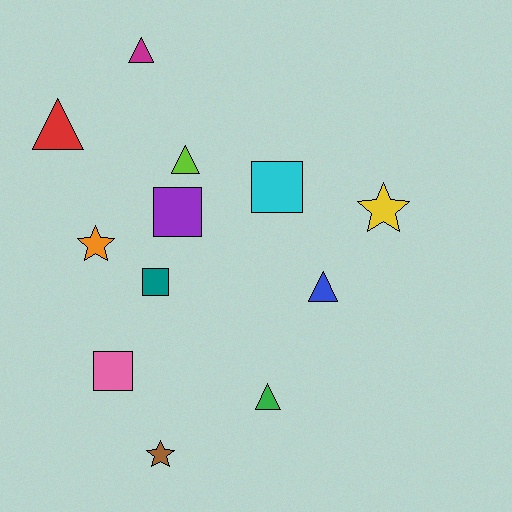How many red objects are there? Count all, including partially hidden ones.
There is 1 red object.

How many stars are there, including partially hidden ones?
There are 3 stars.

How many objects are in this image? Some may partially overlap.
There are 12 objects.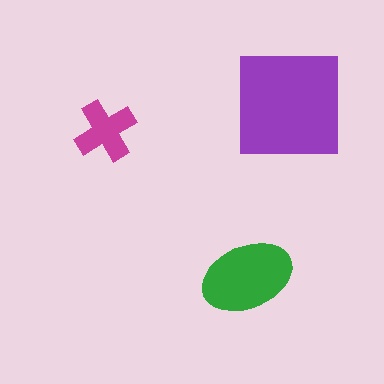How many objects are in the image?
There are 3 objects in the image.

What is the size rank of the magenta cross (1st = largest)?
3rd.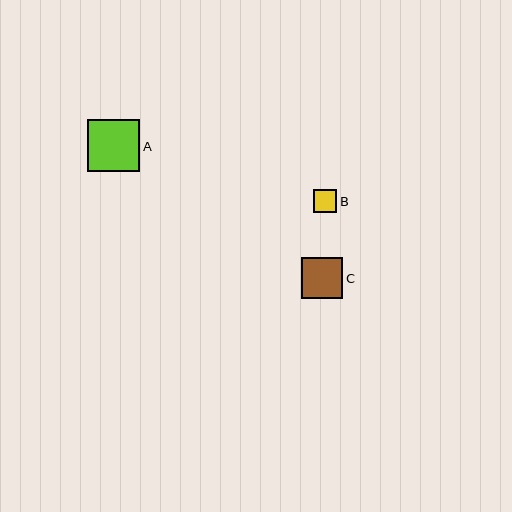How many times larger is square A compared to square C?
Square A is approximately 1.3 times the size of square C.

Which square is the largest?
Square A is the largest with a size of approximately 52 pixels.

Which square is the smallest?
Square B is the smallest with a size of approximately 23 pixels.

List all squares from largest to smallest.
From largest to smallest: A, C, B.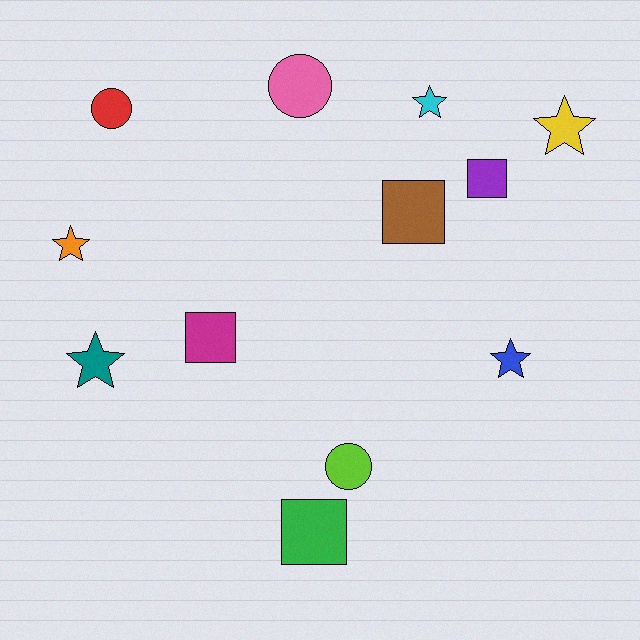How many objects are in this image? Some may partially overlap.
There are 12 objects.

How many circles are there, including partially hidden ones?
There are 3 circles.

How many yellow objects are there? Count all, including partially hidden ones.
There is 1 yellow object.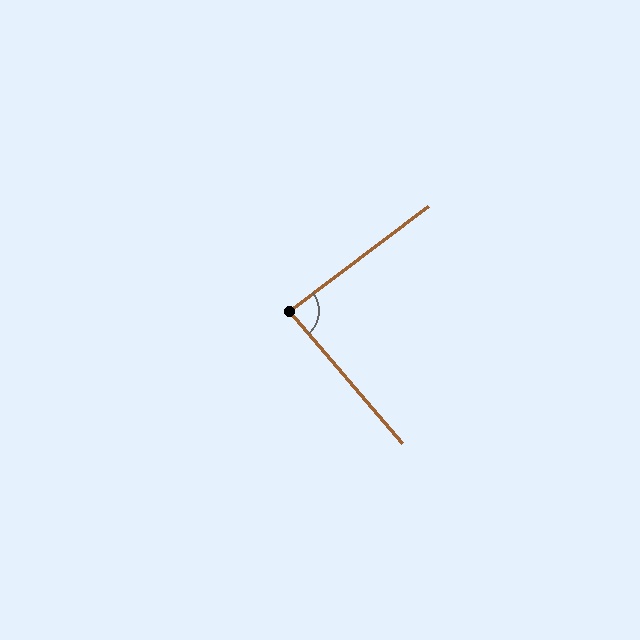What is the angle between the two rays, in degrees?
Approximately 87 degrees.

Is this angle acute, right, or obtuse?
It is approximately a right angle.